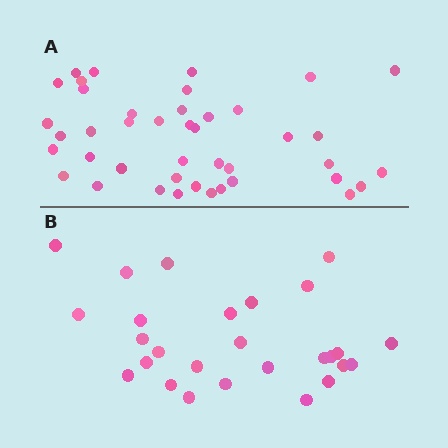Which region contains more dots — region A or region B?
Region A (the top region) has more dots.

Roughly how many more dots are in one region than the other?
Region A has approximately 15 more dots than region B.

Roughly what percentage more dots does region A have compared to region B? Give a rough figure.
About 55% more.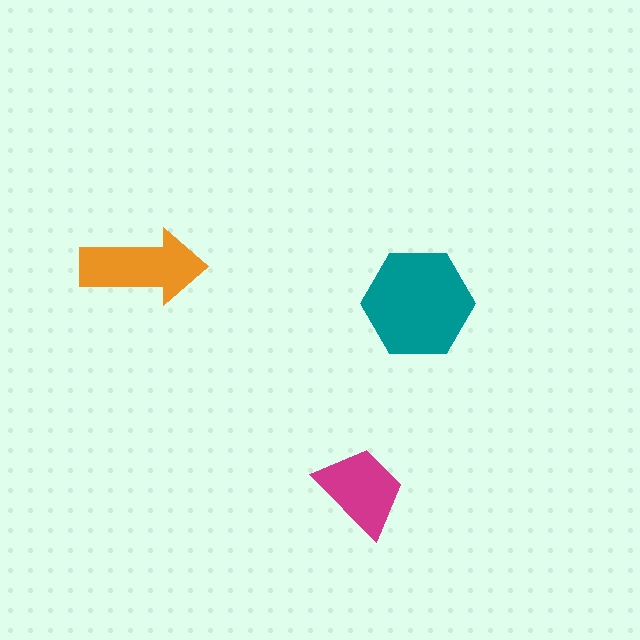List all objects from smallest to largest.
The magenta trapezoid, the orange arrow, the teal hexagon.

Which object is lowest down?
The magenta trapezoid is bottommost.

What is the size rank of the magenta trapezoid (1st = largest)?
3rd.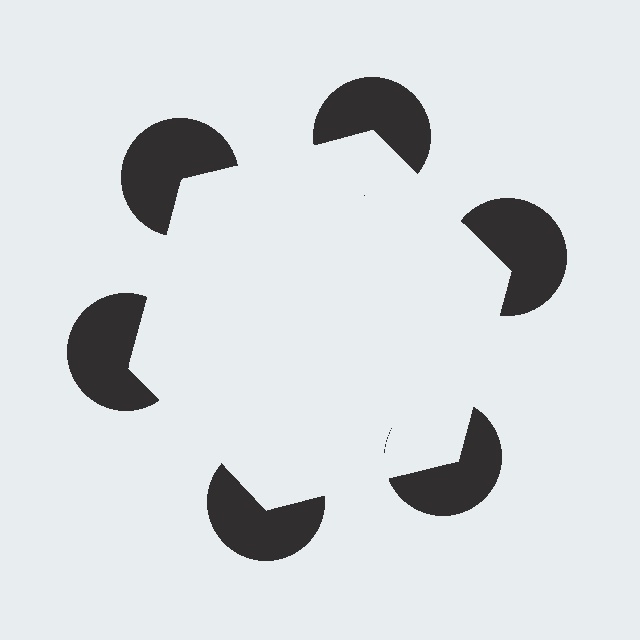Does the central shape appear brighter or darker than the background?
It typically appears slightly brighter than the background, even though no actual brightness change is drawn.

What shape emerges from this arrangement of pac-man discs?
An illusory hexagon — its edges are inferred from the aligned wedge cuts in the pac-man discs, not physically drawn.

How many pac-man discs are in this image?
There are 6 — one at each vertex of the illusory hexagon.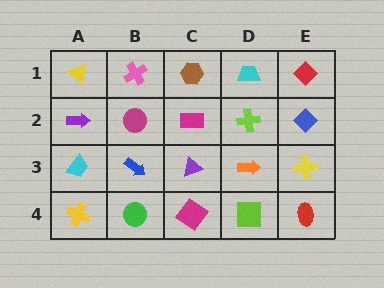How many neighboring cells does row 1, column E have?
2.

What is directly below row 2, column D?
An orange arrow.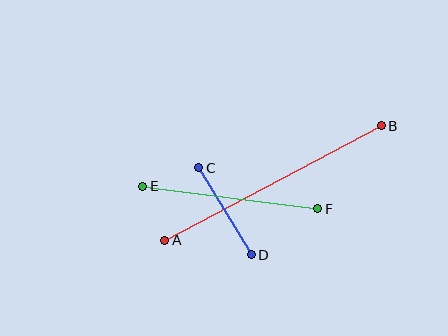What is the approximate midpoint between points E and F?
The midpoint is at approximately (230, 198) pixels.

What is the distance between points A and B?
The distance is approximately 245 pixels.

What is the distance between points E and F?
The distance is approximately 176 pixels.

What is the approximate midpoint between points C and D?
The midpoint is at approximately (225, 211) pixels.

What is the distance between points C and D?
The distance is approximately 102 pixels.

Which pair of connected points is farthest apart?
Points A and B are farthest apart.